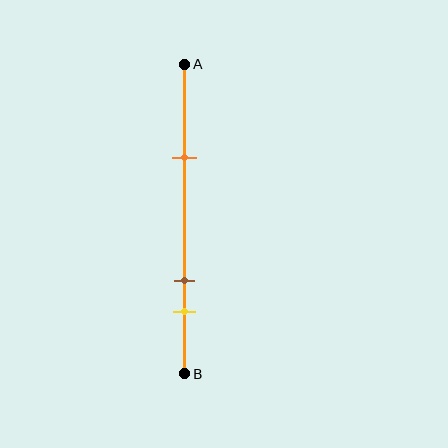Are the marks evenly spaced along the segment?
No, the marks are not evenly spaced.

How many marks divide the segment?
There are 3 marks dividing the segment.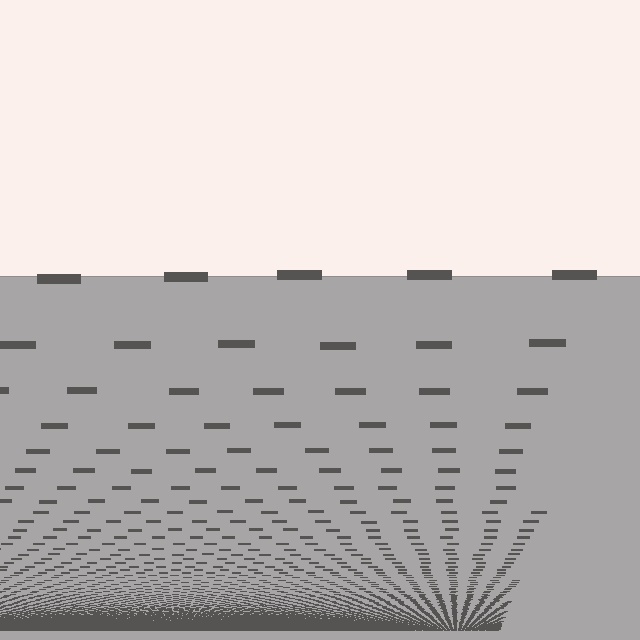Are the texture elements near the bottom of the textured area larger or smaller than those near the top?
Smaller. The gradient is inverted — elements near the bottom are smaller and denser.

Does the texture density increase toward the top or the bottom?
Density increases toward the bottom.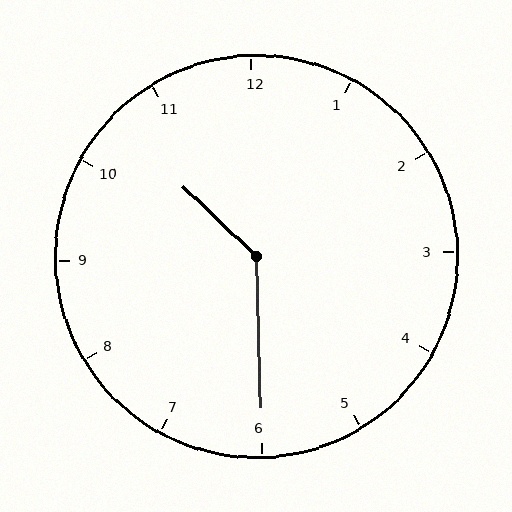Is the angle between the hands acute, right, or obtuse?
It is obtuse.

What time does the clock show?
10:30.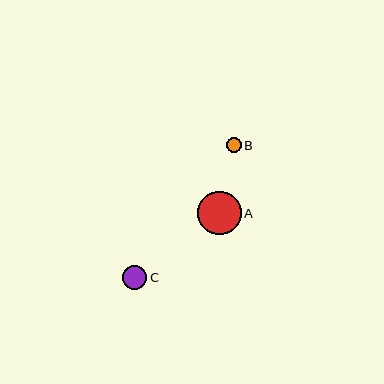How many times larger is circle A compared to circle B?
Circle A is approximately 2.9 times the size of circle B.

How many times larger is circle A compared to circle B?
Circle A is approximately 2.9 times the size of circle B.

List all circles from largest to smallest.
From largest to smallest: A, C, B.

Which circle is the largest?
Circle A is the largest with a size of approximately 44 pixels.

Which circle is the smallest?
Circle B is the smallest with a size of approximately 15 pixels.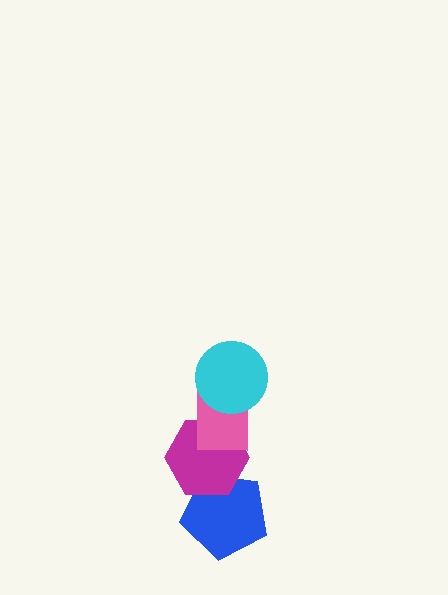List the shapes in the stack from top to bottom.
From top to bottom: the cyan circle, the pink rectangle, the magenta hexagon, the blue pentagon.